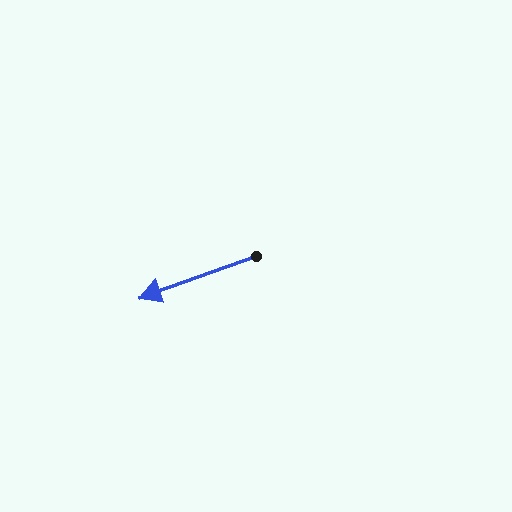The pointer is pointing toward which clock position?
Roughly 8 o'clock.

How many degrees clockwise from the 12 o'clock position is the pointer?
Approximately 250 degrees.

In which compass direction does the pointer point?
West.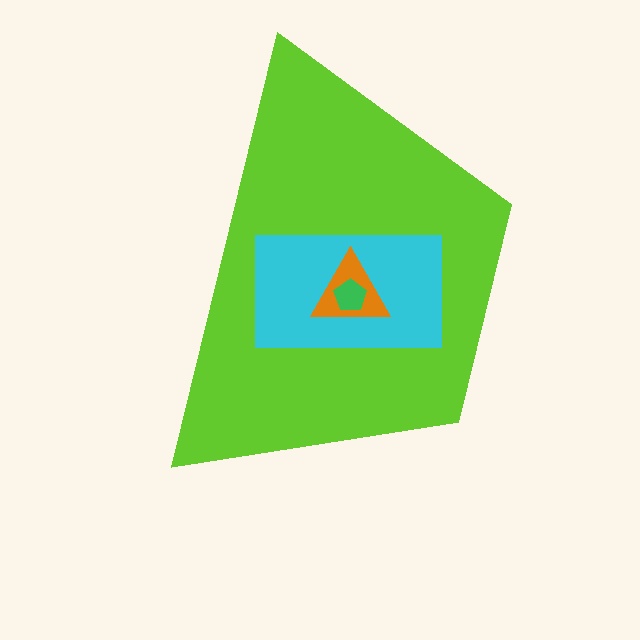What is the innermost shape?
The green pentagon.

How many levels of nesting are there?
4.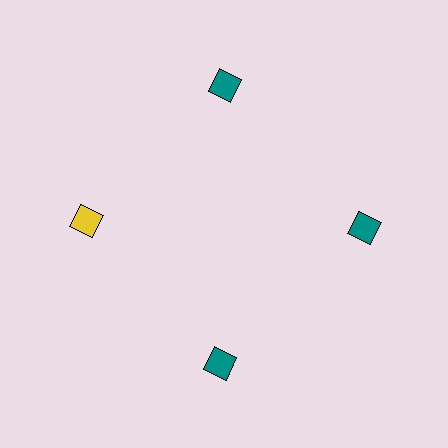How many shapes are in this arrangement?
There are 4 shapes arranged in a ring pattern.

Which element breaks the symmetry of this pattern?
The yellow diamond at roughly the 9 o'clock position breaks the symmetry. All other shapes are teal diamonds.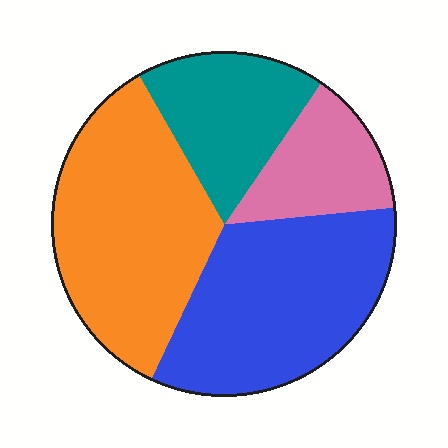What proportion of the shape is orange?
Orange covers roughly 35% of the shape.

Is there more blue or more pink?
Blue.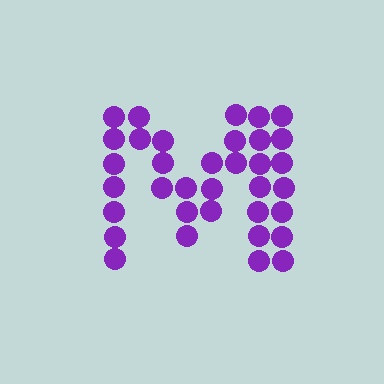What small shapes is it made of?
It is made of small circles.